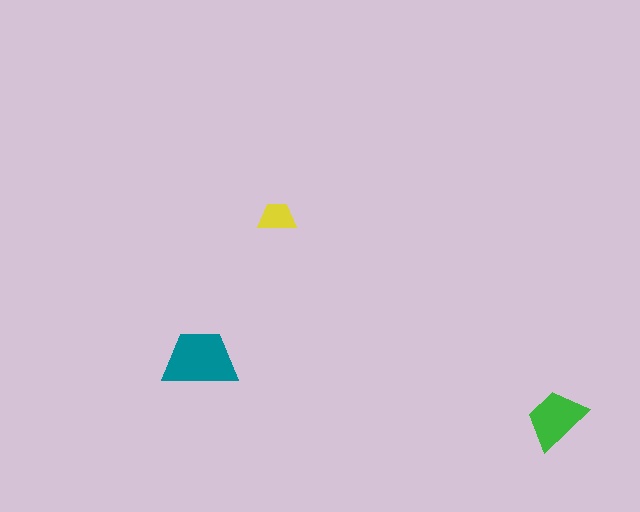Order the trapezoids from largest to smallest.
the teal one, the green one, the yellow one.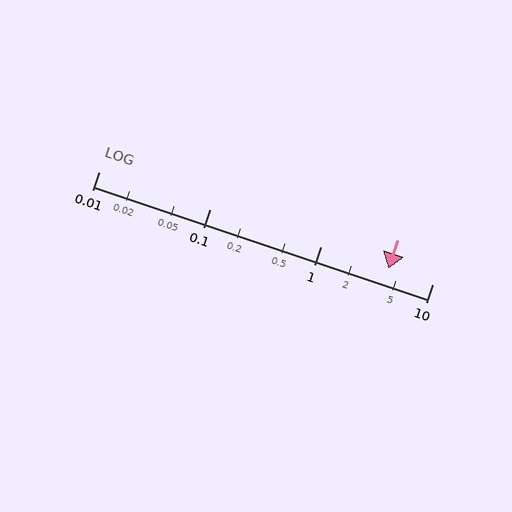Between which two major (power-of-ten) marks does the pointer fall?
The pointer is between 1 and 10.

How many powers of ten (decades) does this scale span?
The scale spans 3 decades, from 0.01 to 10.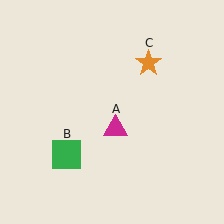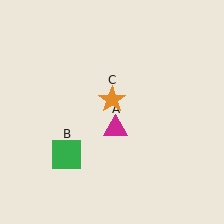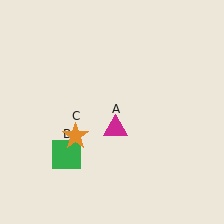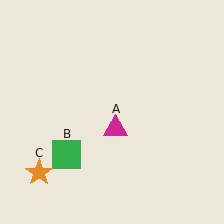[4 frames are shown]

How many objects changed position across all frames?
1 object changed position: orange star (object C).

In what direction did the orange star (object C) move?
The orange star (object C) moved down and to the left.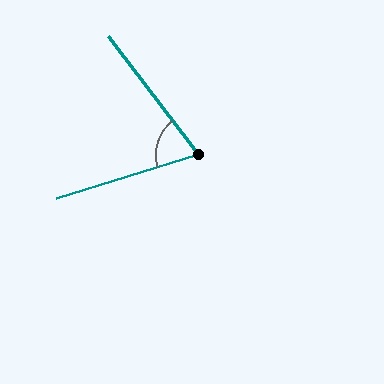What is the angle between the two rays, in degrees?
Approximately 70 degrees.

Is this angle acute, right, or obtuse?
It is acute.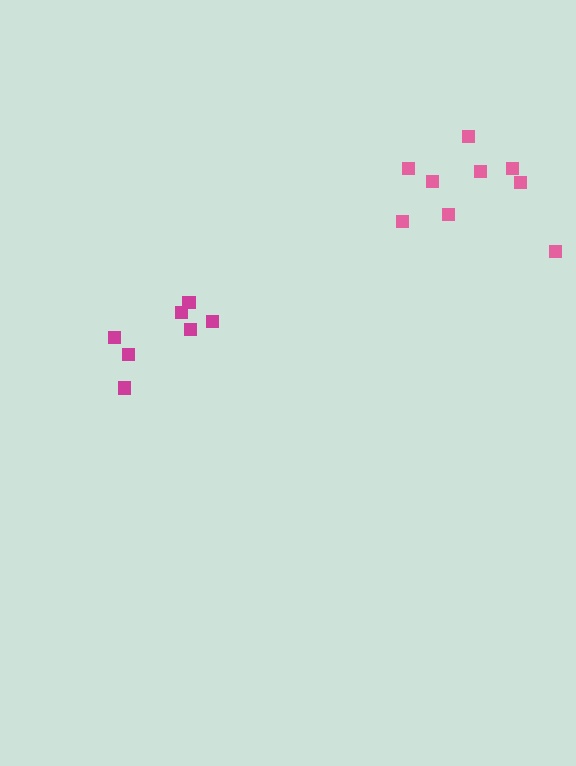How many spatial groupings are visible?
There are 2 spatial groupings.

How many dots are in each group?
Group 1: 9 dots, Group 2: 7 dots (16 total).